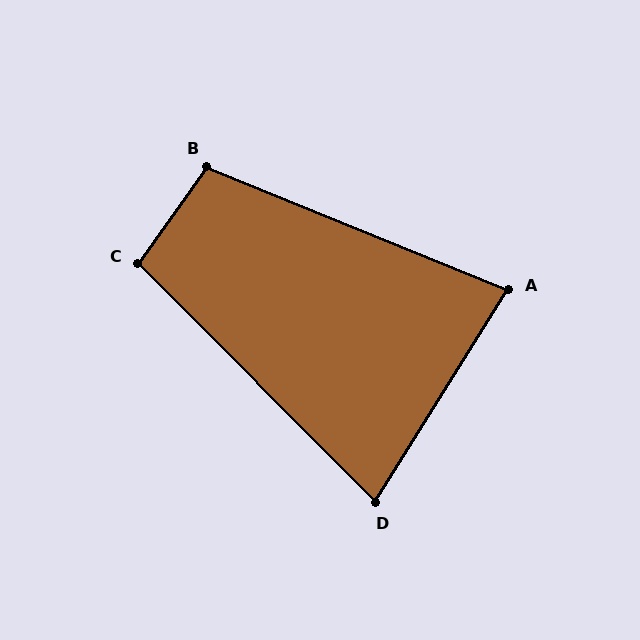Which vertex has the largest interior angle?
B, at approximately 103 degrees.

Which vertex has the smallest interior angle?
D, at approximately 77 degrees.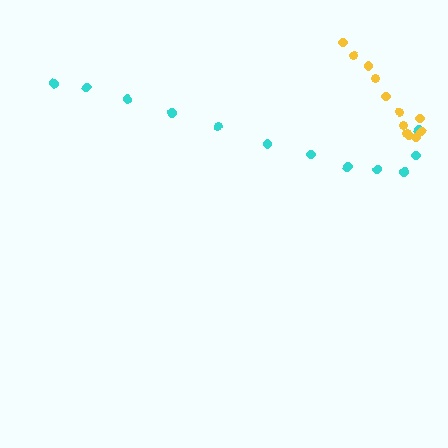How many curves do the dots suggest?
There are 2 distinct paths.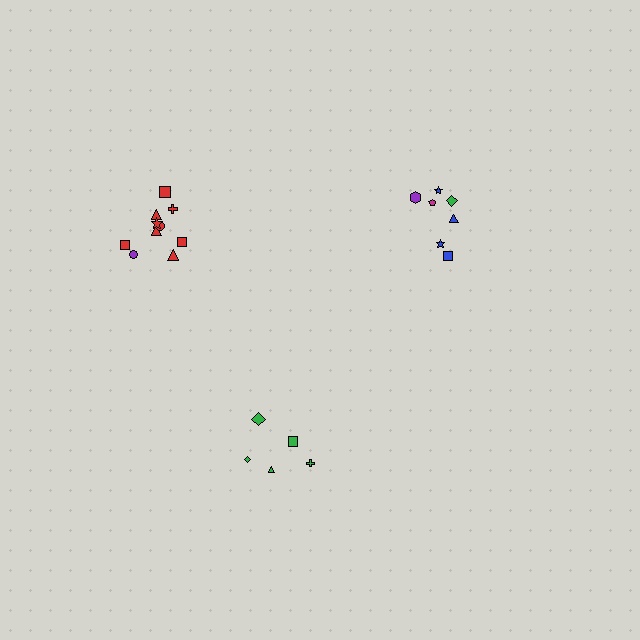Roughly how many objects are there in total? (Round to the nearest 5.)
Roughly 20 objects in total.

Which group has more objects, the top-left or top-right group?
The top-left group.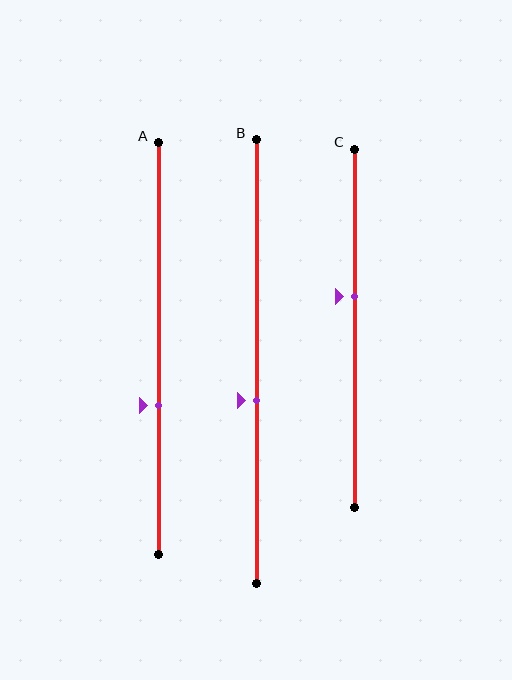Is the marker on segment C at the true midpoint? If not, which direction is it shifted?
No, the marker on segment C is shifted upward by about 9% of the segment length.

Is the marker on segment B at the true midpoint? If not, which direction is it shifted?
No, the marker on segment B is shifted downward by about 9% of the segment length.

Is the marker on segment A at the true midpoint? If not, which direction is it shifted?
No, the marker on segment A is shifted downward by about 14% of the segment length.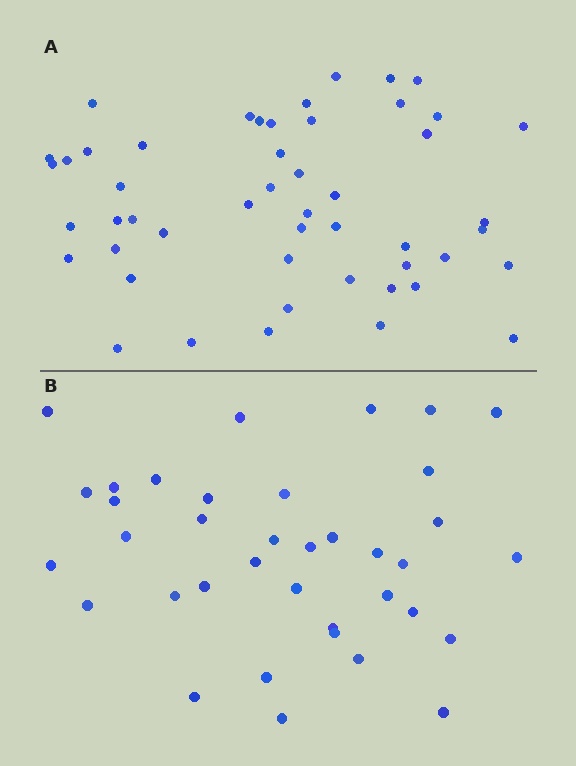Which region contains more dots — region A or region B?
Region A (the top region) has more dots.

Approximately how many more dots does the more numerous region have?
Region A has approximately 15 more dots than region B.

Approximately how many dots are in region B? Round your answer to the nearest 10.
About 40 dots. (The exact count is 37, which rounds to 40.)